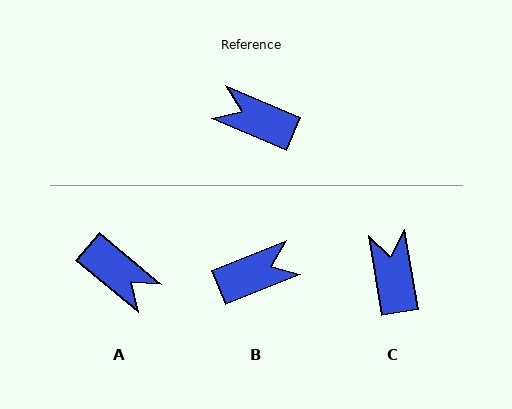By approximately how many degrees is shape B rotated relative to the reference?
Approximately 135 degrees clockwise.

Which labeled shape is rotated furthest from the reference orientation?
A, about 163 degrees away.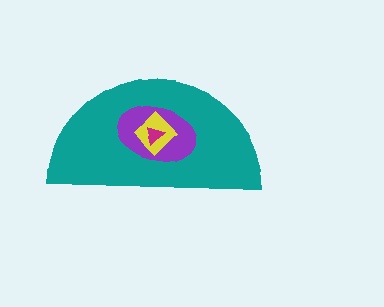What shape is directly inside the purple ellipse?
The yellow diamond.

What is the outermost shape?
The teal semicircle.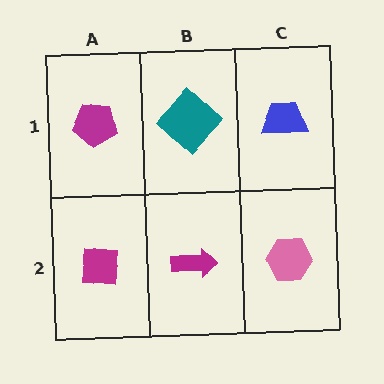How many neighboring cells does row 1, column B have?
3.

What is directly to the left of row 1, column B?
A magenta pentagon.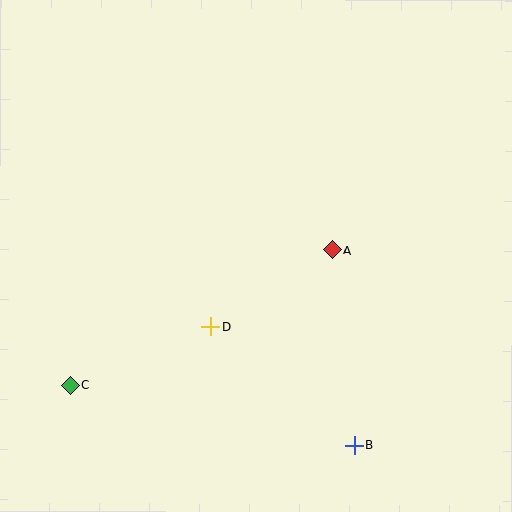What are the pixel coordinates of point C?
Point C is at (71, 385).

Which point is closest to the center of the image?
Point A at (332, 250) is closest to the center.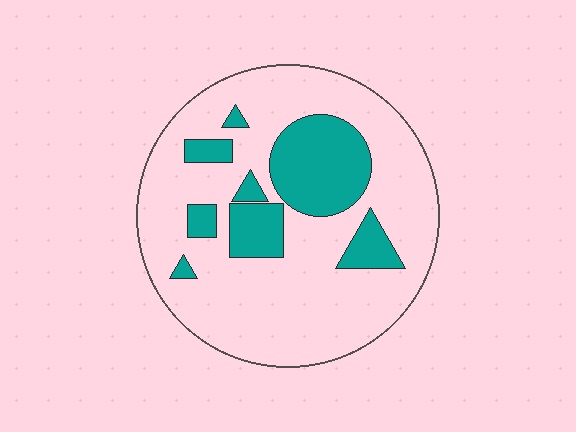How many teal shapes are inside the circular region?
8.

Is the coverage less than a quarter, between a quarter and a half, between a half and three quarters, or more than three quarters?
Less than a quarter.